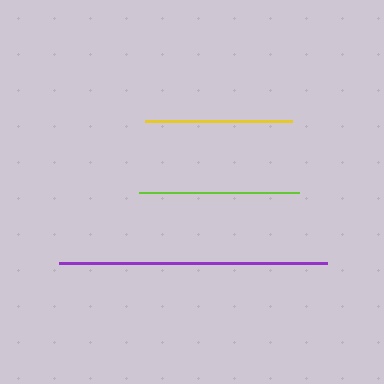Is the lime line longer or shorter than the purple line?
The purple line is longer than the lime line.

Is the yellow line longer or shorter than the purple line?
The purple line is longer than the yellow line.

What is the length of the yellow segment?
The yellow segment is approximately 147 pixels long.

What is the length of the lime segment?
The lime segment is approximately 160 pixels long.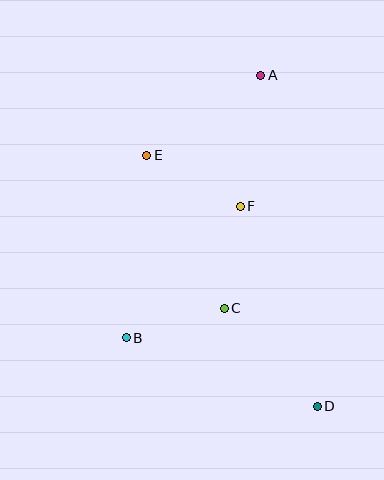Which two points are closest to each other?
Points B and C are closest to each other.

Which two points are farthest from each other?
Points A and D are farthest from each other.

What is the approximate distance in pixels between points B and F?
The distance between B and F is approximately 174 pixels.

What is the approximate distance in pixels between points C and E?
The distance between C and E is approximately 171 pixels.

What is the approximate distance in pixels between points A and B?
The distance between A and B is approximately 295 pixels.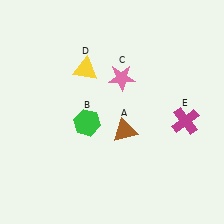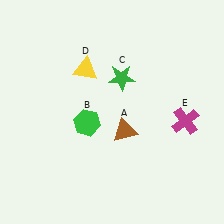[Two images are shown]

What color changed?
The star (C) changed from pink in Image 1 to green in Image 2.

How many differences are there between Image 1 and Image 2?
There is 1 difference between the two images.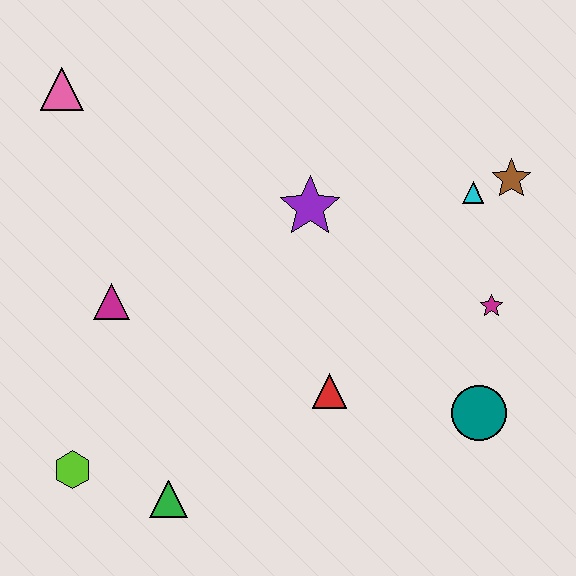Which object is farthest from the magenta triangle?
The brown star is farthest from the magenta triangle.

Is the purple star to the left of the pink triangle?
No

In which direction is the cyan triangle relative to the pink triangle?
The cyan triangle is to the right of the pink triangle.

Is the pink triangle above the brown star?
Yes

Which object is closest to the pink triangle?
The magenta triangle is closest to the pink triangle.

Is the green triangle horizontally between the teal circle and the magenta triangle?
Yes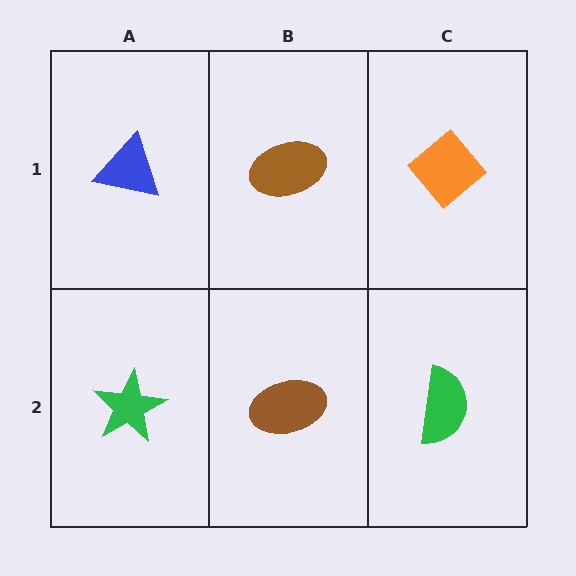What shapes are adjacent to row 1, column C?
A green semicircle (row 2, column C), a brown ellipse (row 1, column B).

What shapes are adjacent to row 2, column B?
A brown ellipse (row 1, column B), a green star (row 2, column A), a green semicircle (row 2, column C).